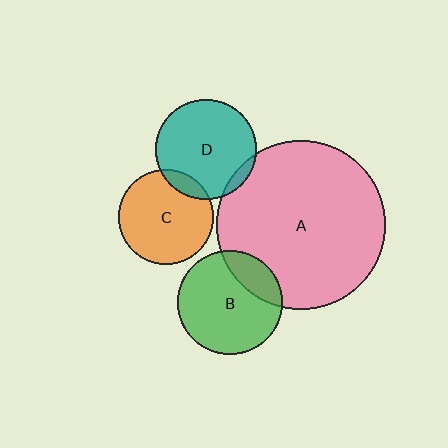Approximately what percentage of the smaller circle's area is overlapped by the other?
Approximately 10%.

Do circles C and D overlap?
Yes.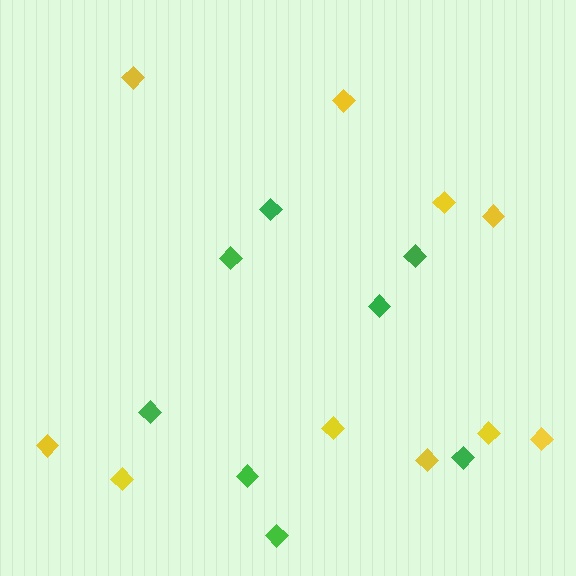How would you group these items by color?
There are 2 groups: one group of green diamonds (8) and one group of yellow diamonds (10).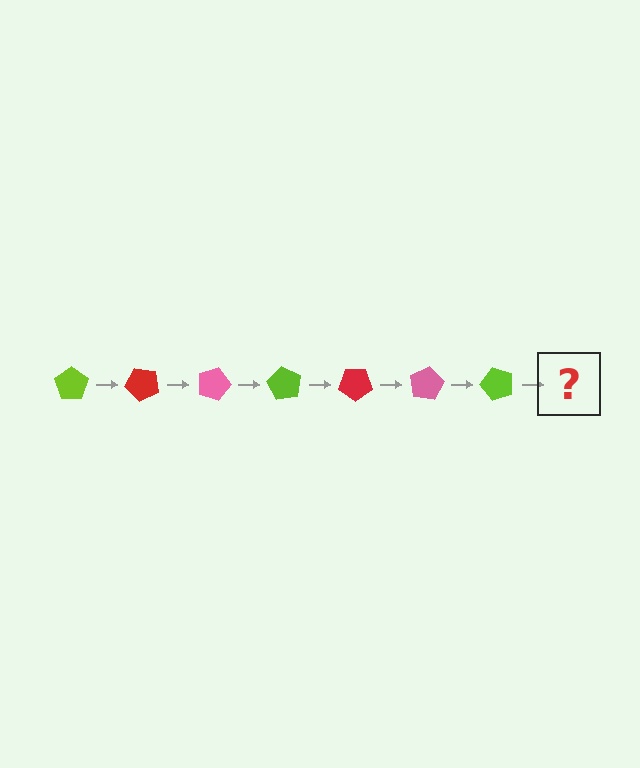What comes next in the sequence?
The next element should be a red pentagon, rotated 315 degrees from the start.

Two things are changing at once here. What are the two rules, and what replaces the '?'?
The two rules are that it rotates 45 degrees each step and the color cycles through lime, red, and pink. The '?' should be a red pentagon, rotated 315 degrees from the start.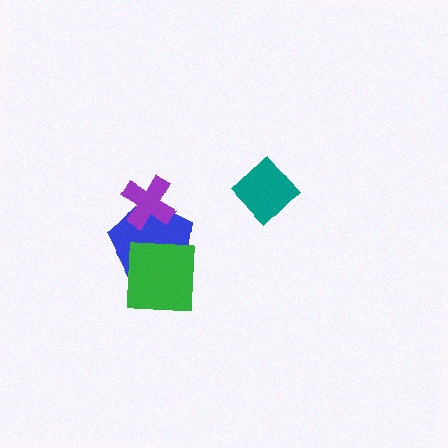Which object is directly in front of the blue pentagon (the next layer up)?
The green square is directly in front of the blue pentagon.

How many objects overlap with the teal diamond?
0 objects overlap with the teal diamond.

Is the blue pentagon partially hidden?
Yes, it is partially covered by another shape.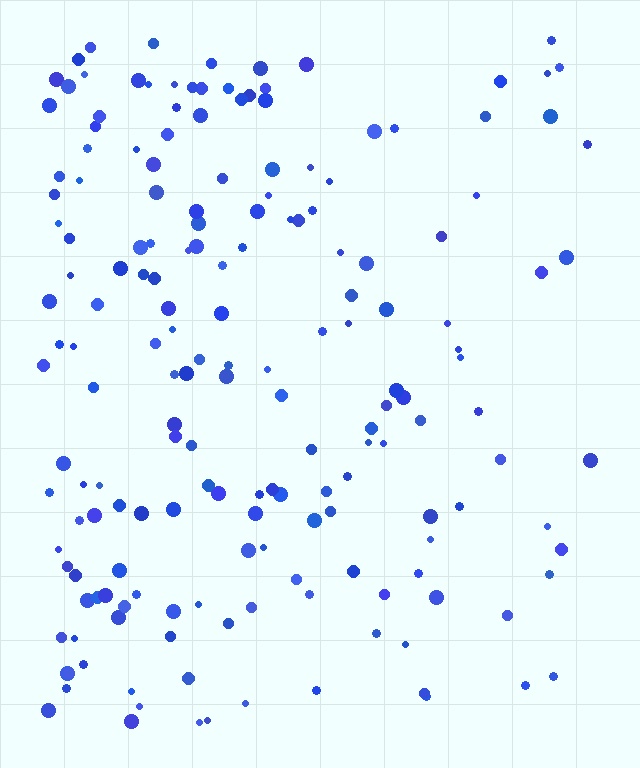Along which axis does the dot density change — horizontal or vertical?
Horizontal.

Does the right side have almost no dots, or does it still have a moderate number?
Still a moderate number, just noticeably fewer than the left.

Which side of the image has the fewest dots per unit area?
The right.